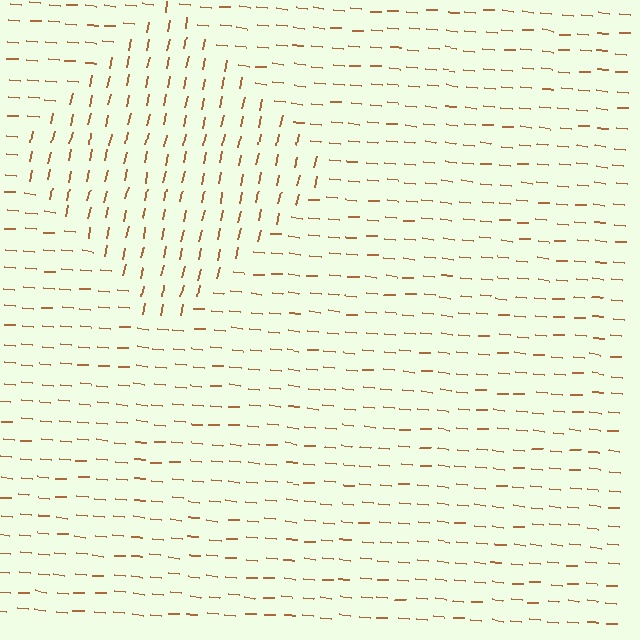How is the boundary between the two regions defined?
The boundary is defined purely by a change in line orientation (approximately 83 degrees difference). All lines are the same color and thickness.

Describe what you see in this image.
The image is filled with small brown line segments. A diamond region in the image has lines oriented differently from the surrounding lines, creating a visible texture boundary.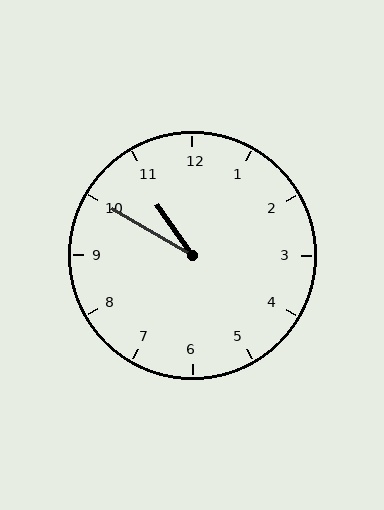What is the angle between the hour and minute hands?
Approximately 25 degrees.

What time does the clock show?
10:50.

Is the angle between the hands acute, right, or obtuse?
It is acute.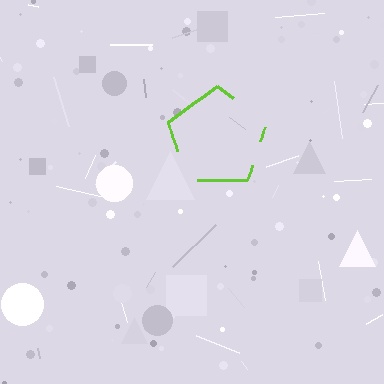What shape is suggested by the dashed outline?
The dashed outline suggests a pentagon.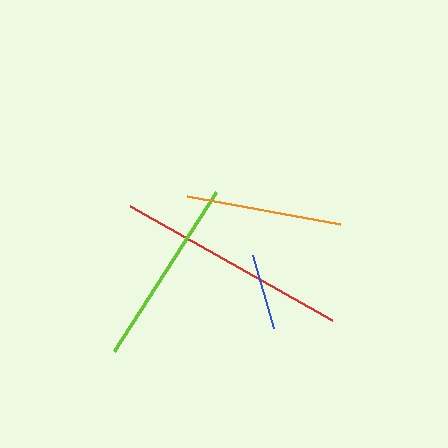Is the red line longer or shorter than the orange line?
The red line is longer than the orange line.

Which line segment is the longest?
The red line is the longest at approximately 232 pixels.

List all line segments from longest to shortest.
From longest to shortest: red, lime, orange, blue.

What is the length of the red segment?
The red segment is approximately 232 pixels long.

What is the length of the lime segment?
The lime segment is approximately 189 pixels long.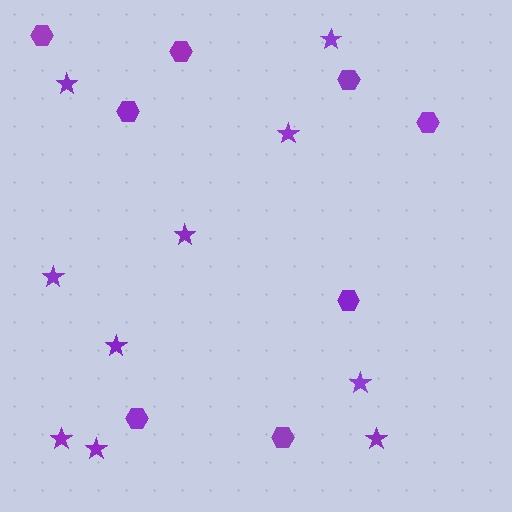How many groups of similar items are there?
There are 2 groups: one group of stars (10) and one group of hexagons (8).